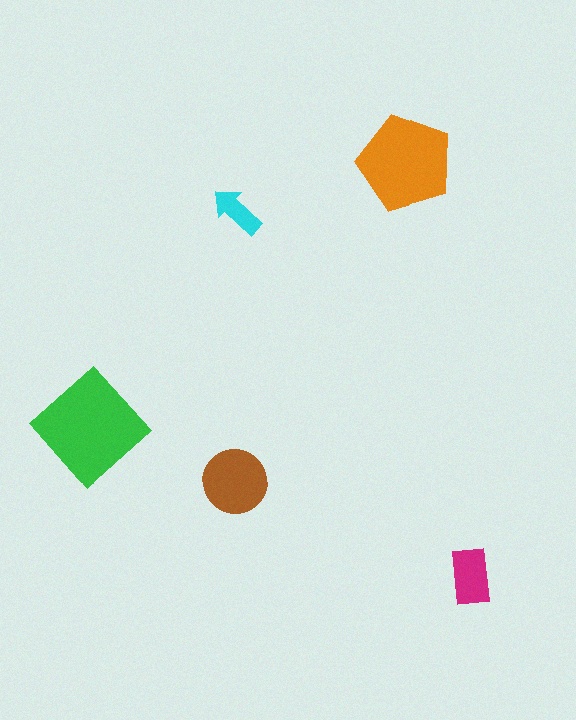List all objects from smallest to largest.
The cyan arrow, the magenta rectangle, the brown circle, the orange pentagon, the green diamond.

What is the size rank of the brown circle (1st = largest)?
3rd.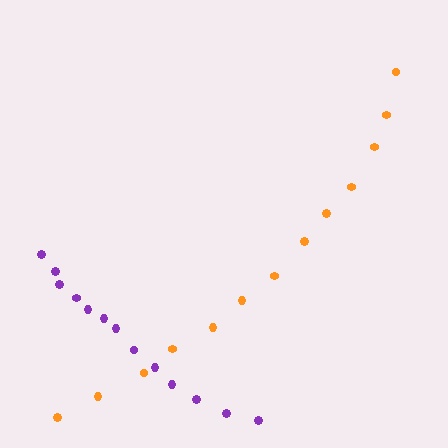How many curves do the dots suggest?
There are 2 distinct paths.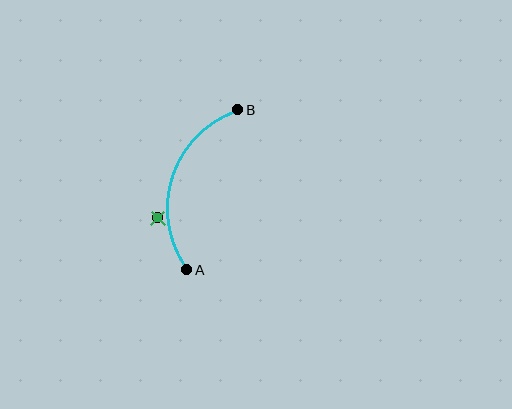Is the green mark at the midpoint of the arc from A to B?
No — the green mark does not lie on the arc at all. It sits slightly outside the curve.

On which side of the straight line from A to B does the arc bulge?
The arc bulges to the left of the straight line connecting A and B.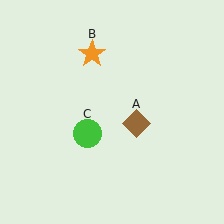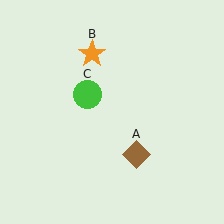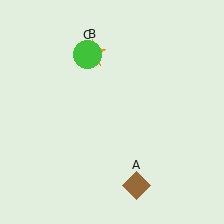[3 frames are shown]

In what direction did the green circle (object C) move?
The green circle (object C) moved up.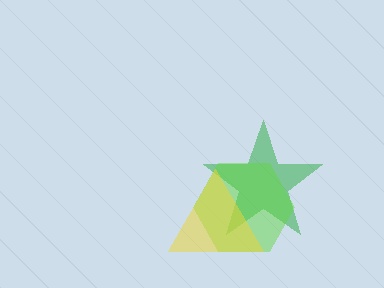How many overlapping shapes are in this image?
There are 3 overlapping shapes in the image.